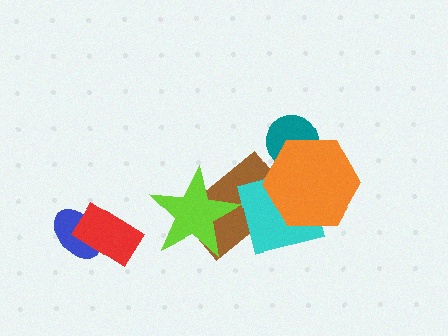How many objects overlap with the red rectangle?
1 object overlaps with the red rectangle.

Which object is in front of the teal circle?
The orange hexagon is in front of the teal circle.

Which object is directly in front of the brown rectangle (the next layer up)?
The lime star is directly in front of the brown rectangle.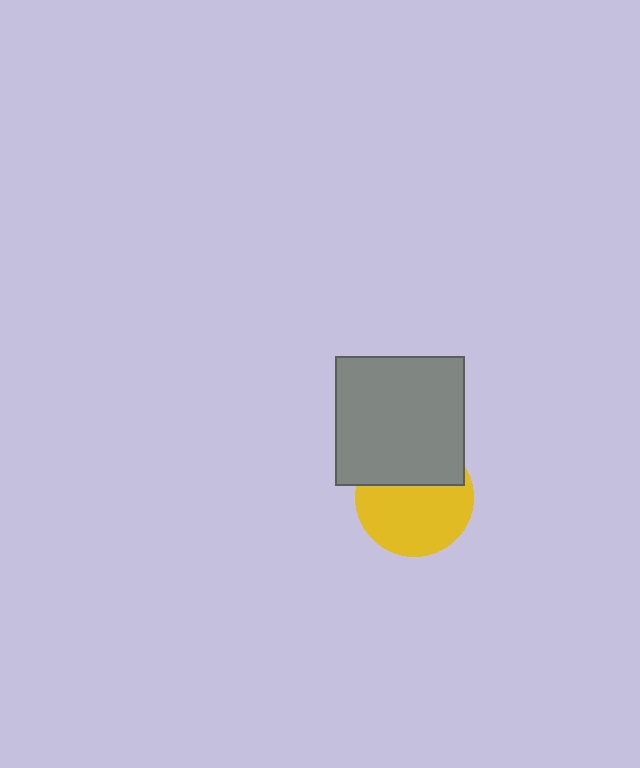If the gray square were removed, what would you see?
You would see the complete yellow circle.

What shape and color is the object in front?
The object in front is a gray square.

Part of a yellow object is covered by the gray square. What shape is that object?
It is a circle.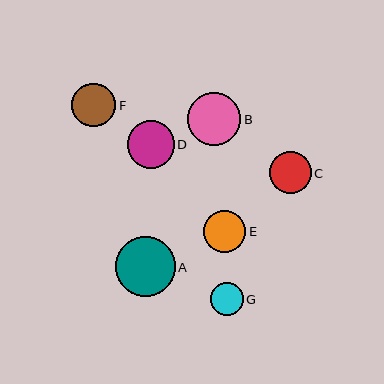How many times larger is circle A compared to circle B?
Circle A is approximately 1.1 times the size of circle B.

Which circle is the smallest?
Circle G is the smallest with a size of approximately 33 pixels.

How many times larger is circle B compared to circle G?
Circle B is approximately 1.6 times the size of circle G.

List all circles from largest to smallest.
From largest to smallest: A, B, D, F, E, C, G.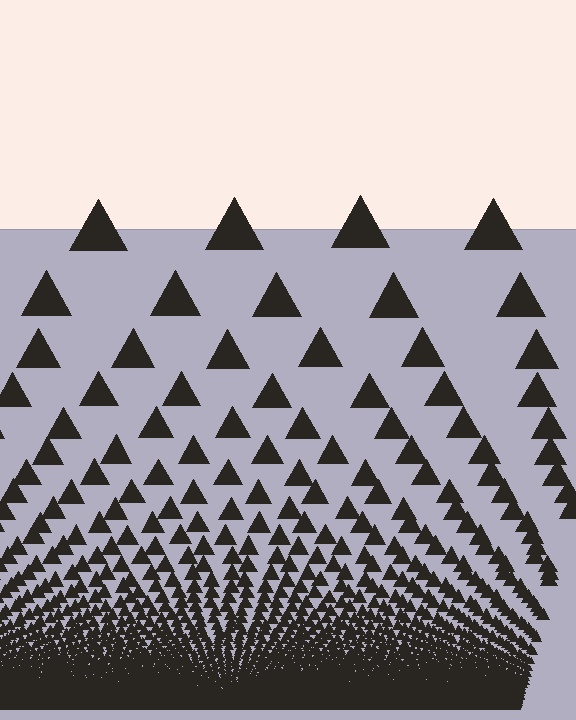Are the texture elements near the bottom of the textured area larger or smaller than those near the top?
Smaller. The gradient is inverted — elements near the bottom are smaller and denser.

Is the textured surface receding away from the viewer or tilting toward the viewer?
The surface appears to tilt toward the viewer. Texture elements get larger and sparser toward the top.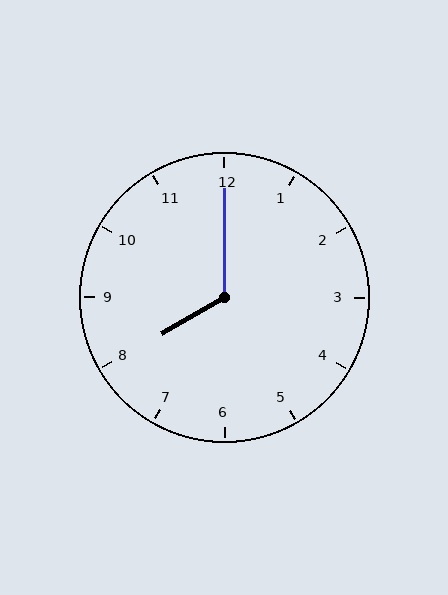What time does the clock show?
8:00.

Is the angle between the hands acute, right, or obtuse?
It is obtuse.